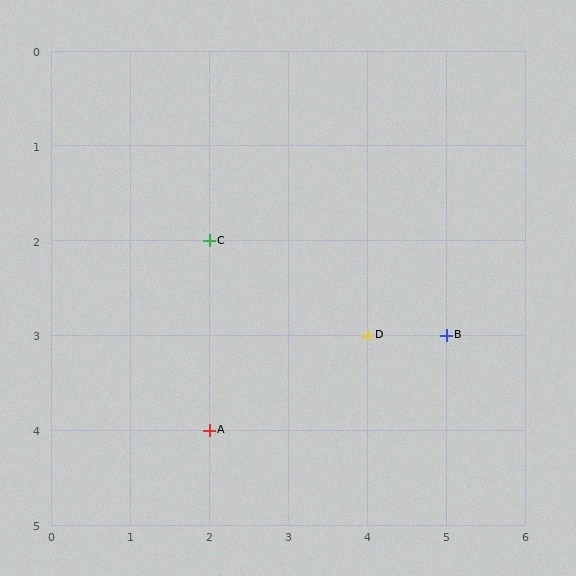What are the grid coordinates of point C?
Point C is at grid coordinates (2, 2).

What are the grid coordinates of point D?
Point D is at grid coordinates (4, 3).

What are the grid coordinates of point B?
Point B is at grid coordinates (5, 3).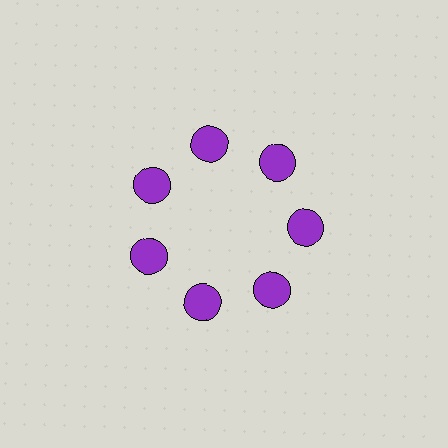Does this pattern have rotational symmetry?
Yes, this pattern has 7-fold rotational symmetry. It looks the same after rotating 51 degrees around the center.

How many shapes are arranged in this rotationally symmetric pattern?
There are 7 shapes, arranged in 7 groups of 1.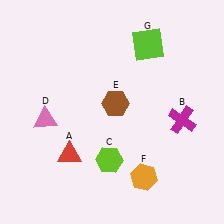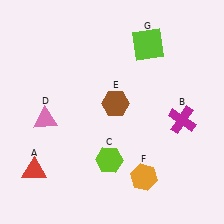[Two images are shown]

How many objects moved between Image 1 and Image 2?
1 object moved between the two images.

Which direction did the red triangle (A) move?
The red triangle (A) moved left.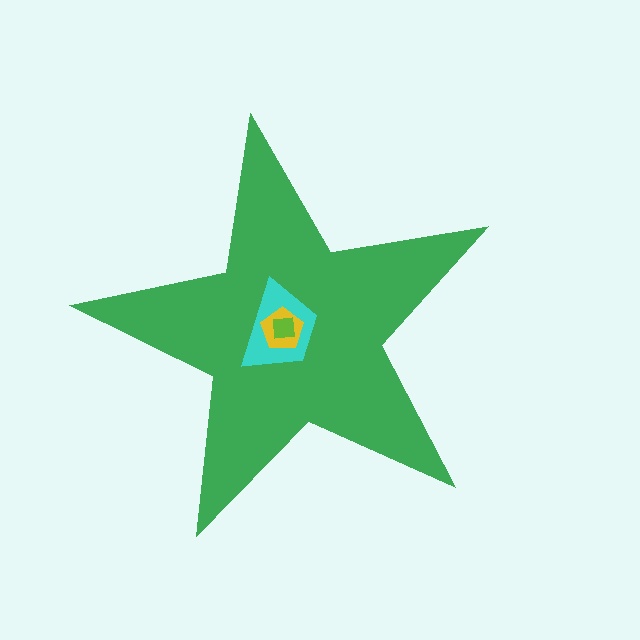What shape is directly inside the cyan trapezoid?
The yellow pentagon.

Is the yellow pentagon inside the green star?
Yes.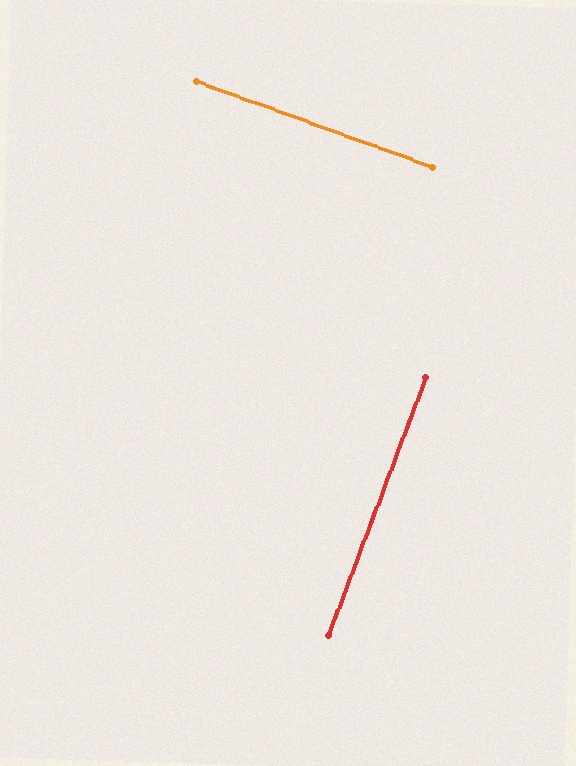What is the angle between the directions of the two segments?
Approximately 89 degrees.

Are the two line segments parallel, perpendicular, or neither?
Perpendicular — they meet at approximately 89°.